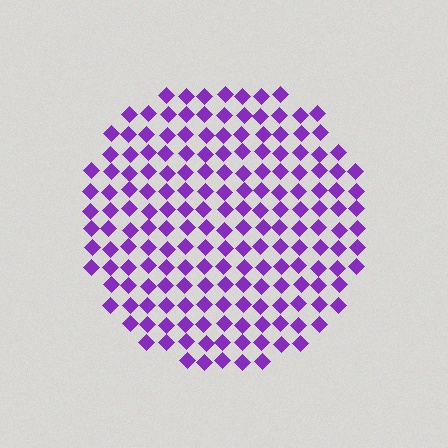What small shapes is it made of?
It is made of small diamonds.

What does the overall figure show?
The overall figure shows a circle.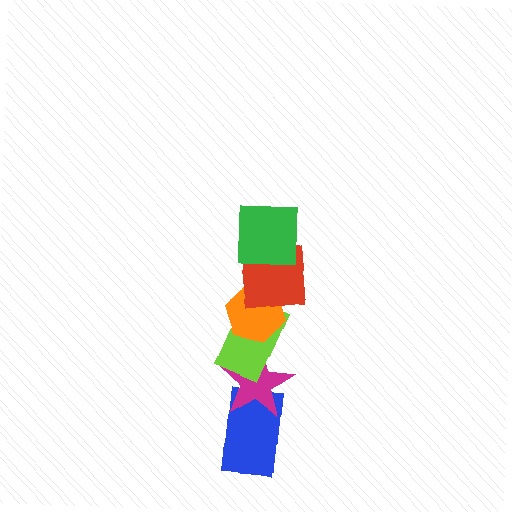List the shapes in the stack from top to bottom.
From top to bottom: the green square, the red square, the orange hexagon, the lime rectangle, the magenta star, the blue rectangle.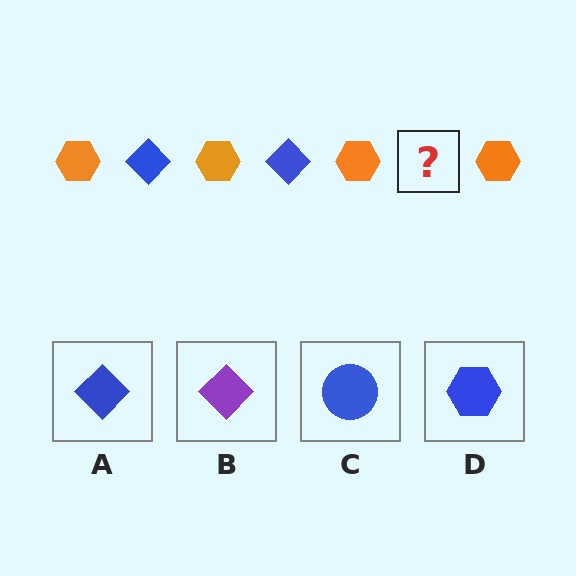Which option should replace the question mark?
Option A.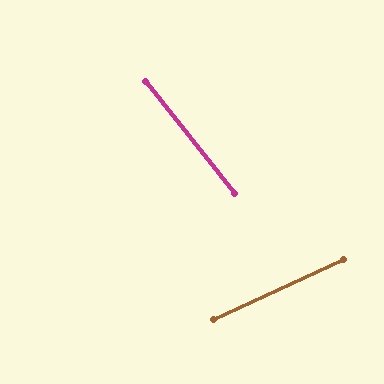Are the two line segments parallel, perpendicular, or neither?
Neither parallel nor perpendicular — they differ by about 76°.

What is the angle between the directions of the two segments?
Approximately 76 degrees.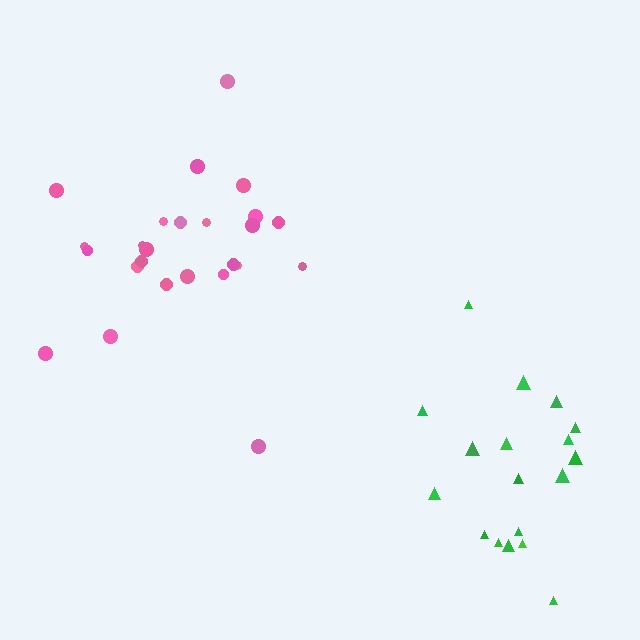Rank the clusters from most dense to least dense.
pink, green.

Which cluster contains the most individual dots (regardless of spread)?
Pink (25).